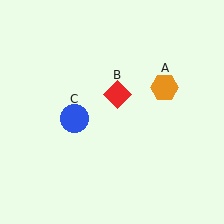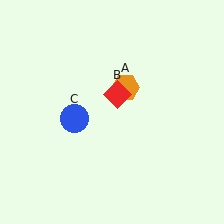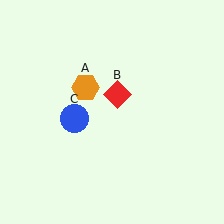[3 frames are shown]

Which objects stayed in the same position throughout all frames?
Red diamond (object B) and blue circle (object C) remained stationary.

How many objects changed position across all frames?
1 object changed position: orange hexagon (object A).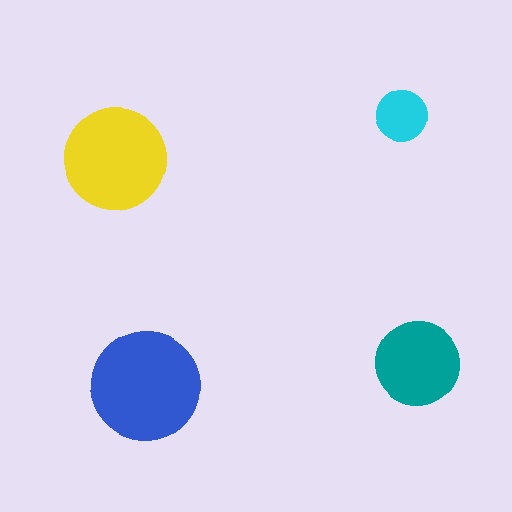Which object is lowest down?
The blue circle is bottommost.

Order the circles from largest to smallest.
the blue one, the yellow one, the teal one, the cyan one.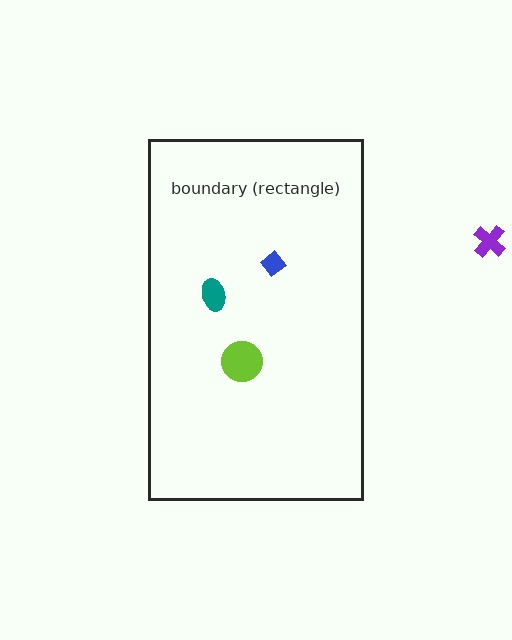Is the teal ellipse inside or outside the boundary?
Inside.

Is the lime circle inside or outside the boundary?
Inside.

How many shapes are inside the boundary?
3 inside, 1 outside.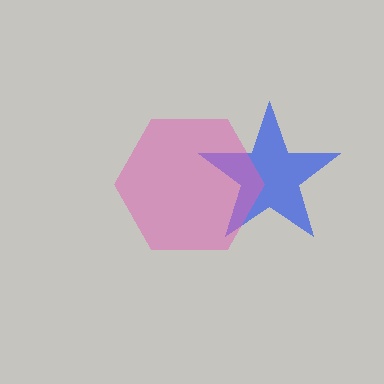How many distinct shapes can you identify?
There are 2 distinct shapes: a blue star, a pink hexagon.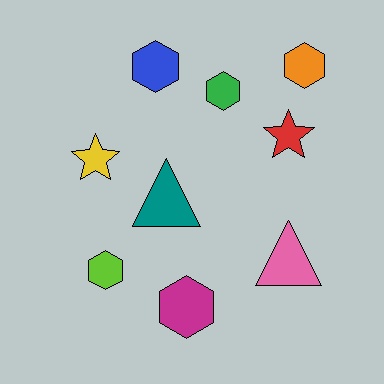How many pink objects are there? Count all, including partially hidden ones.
There is 1 pink object.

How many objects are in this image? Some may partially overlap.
There are 9 objects.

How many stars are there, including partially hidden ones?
There are 2 stars.